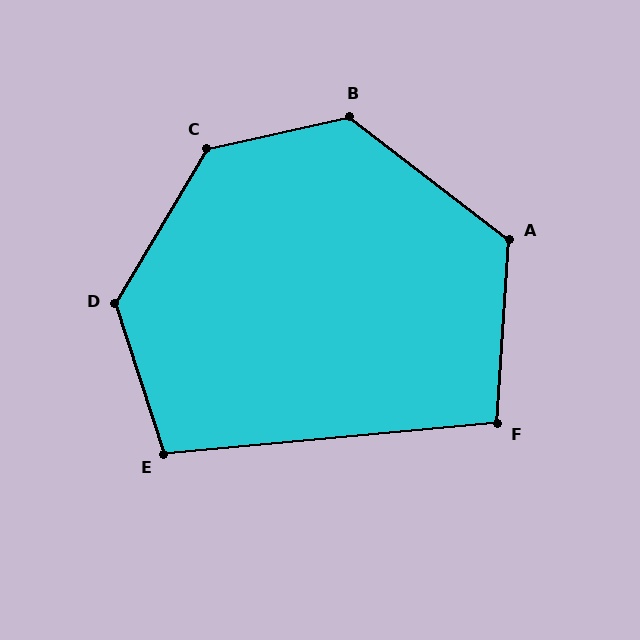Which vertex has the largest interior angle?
C, at approximately 133 degrees.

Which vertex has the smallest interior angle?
F, at approximately 99 degrees.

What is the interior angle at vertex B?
Approximately 130 degrees (obtuse).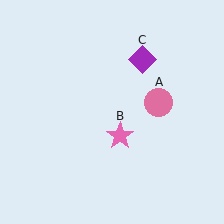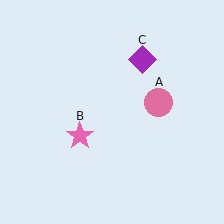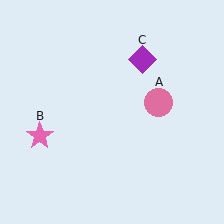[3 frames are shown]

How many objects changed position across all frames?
1 object changed position: pink star (object B).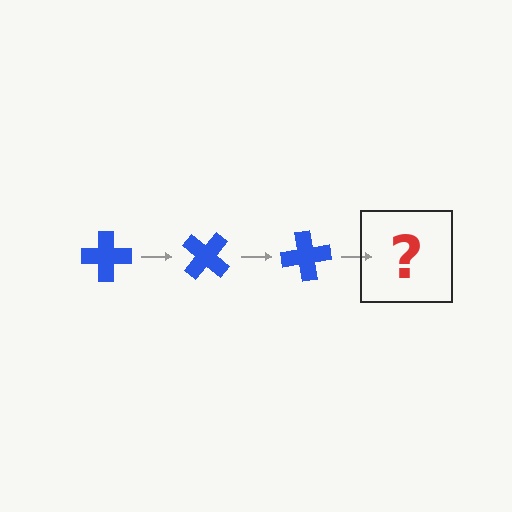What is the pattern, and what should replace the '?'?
The pattern is that the cross rotates 40 degrees each step. The '?' should be a blue cross rotated 120 degrees.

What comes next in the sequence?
The next element should be a blue cross rotated 120 degrees.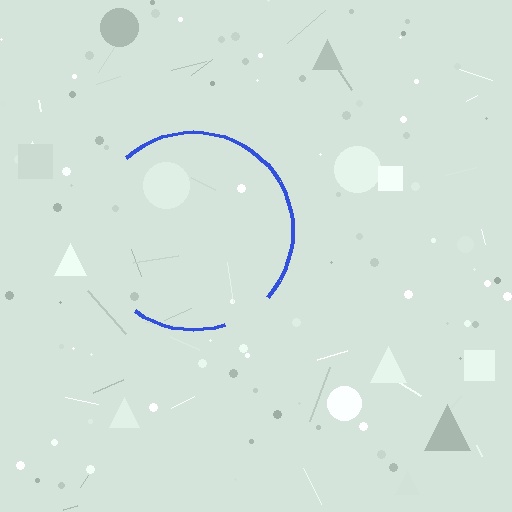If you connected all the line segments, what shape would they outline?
They would outline a circle.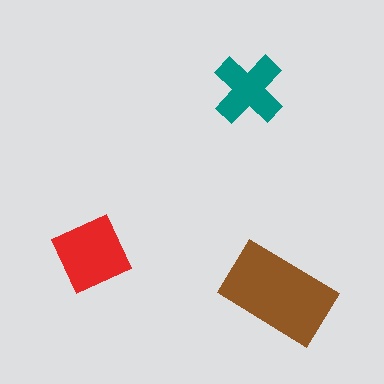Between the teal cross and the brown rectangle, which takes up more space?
The brown rectangle.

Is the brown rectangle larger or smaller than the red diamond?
Larger.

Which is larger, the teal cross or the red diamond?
The red diamond.